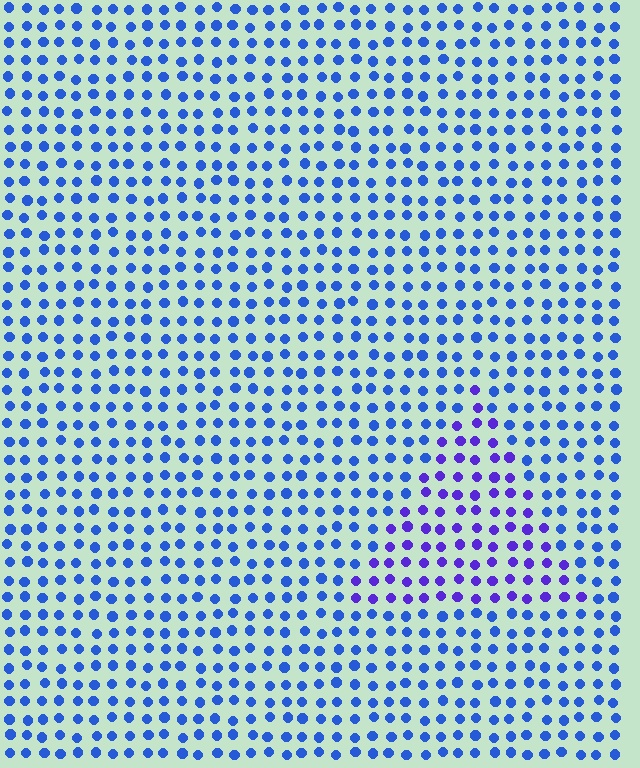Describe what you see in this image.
The image is filled with small blue elements in a uniform arrangement. A triangle-shaped region is visible where the elements are tinted to a slightly different hue, forming a subtle color boundary.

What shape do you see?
I see a triangle.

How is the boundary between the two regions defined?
The boundary is defined purely by a slight shift in hue (about 34 degrees). Spacing, size, and orientation are identical on both sides.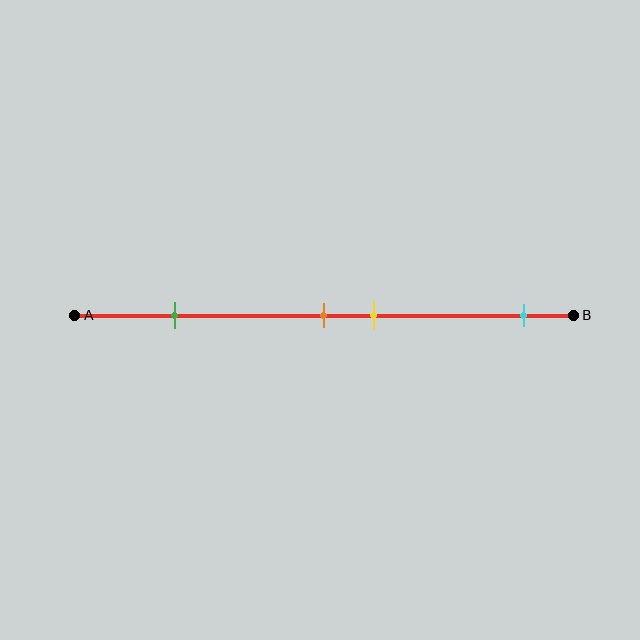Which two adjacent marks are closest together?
The orange and yellow marks are the closest adjacent pair.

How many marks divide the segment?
There are 4 marks dividing the segment.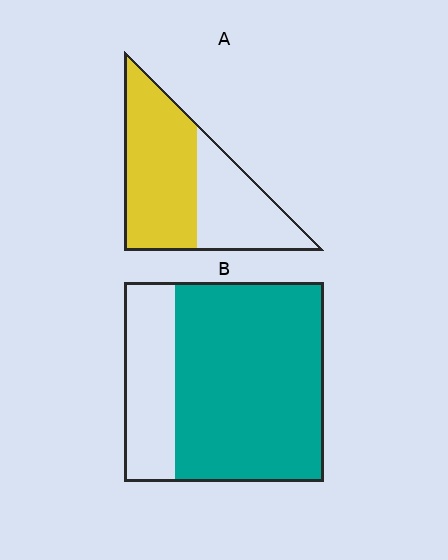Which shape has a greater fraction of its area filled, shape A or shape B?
Shape B.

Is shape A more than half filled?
Yes.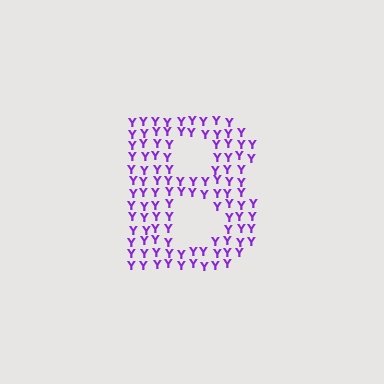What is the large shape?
The large shape is the letter B.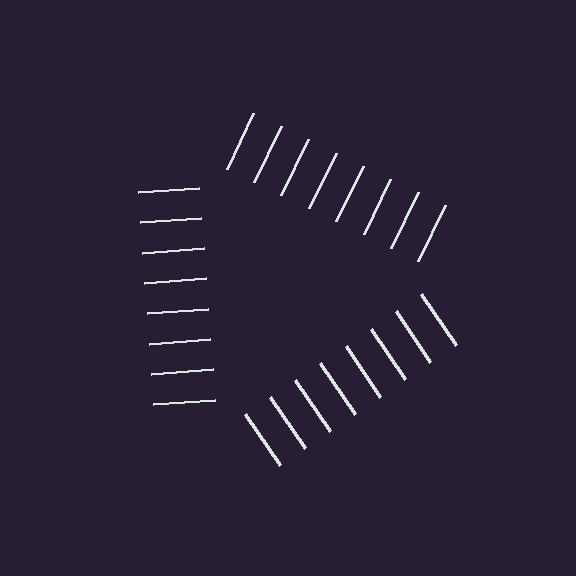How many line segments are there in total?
24 — 8 along each of the 3 edges.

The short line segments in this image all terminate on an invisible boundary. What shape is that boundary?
An illusory triangle — the line segments terminate on its edges but no continuous stroke is drawn.